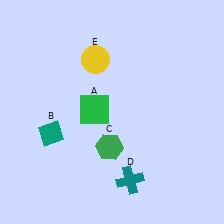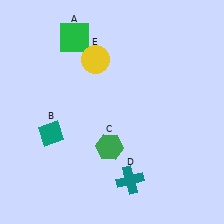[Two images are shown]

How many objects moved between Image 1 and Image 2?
1 object moved between the two images.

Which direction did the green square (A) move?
The green square (A) moved up.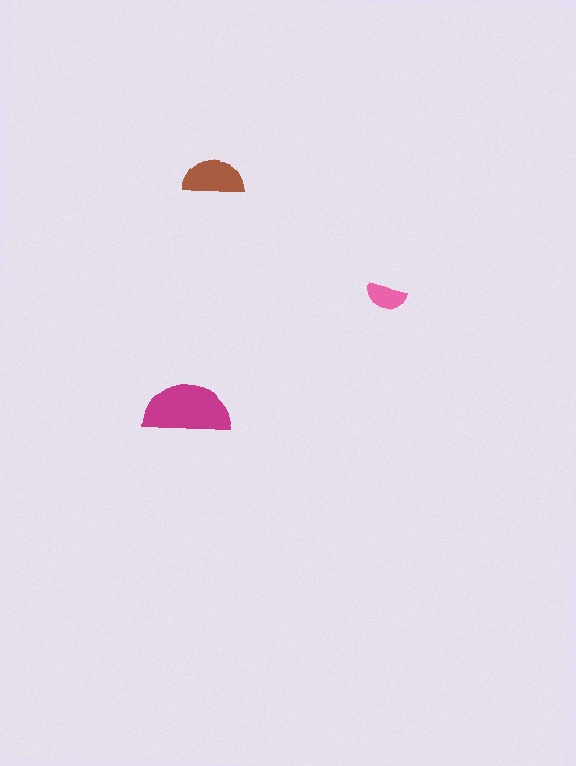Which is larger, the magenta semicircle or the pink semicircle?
The magenta one.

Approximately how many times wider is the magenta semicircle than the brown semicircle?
About 1.5 times wider.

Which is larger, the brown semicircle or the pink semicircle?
The brown one.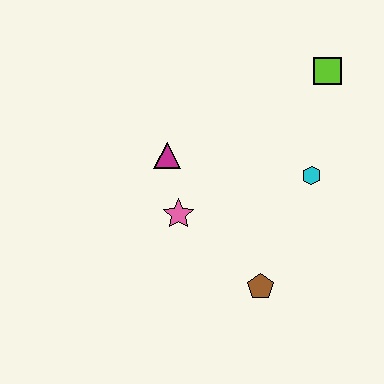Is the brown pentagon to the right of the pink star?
Yes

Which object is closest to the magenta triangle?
The pink star is closest to the magenta triangle.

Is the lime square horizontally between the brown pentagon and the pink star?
No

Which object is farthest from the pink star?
The lime square is farthest from the pink star.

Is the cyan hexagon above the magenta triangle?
No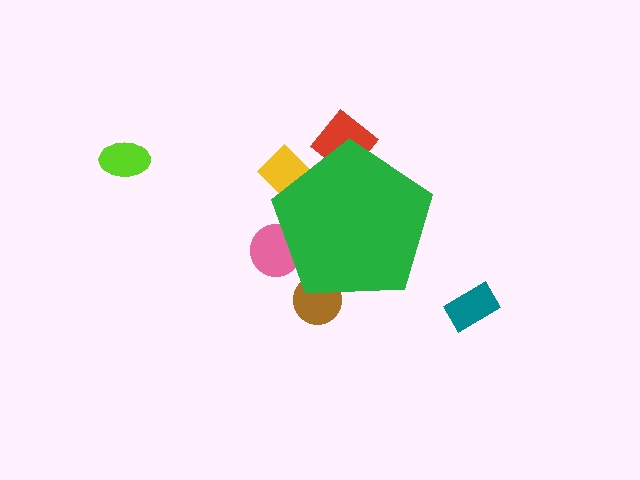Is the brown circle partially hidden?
Yes, the brown circle is partially hidden behind the green pentagon.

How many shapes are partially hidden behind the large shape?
4 shapes are partially hidden.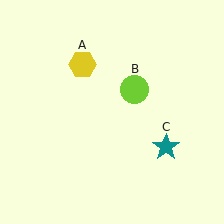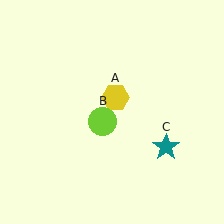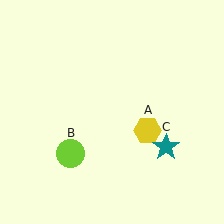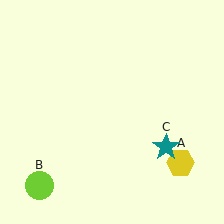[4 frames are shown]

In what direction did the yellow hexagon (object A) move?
The yellow hexagon (object A) moved down and to the right.